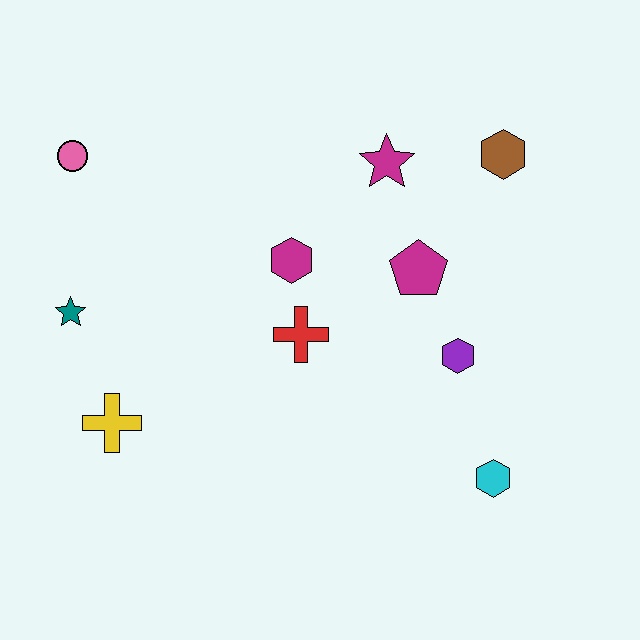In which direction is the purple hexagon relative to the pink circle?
The purple hexagon is to the right of the pink circle.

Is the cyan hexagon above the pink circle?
No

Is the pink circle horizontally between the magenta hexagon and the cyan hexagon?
No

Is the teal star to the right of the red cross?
No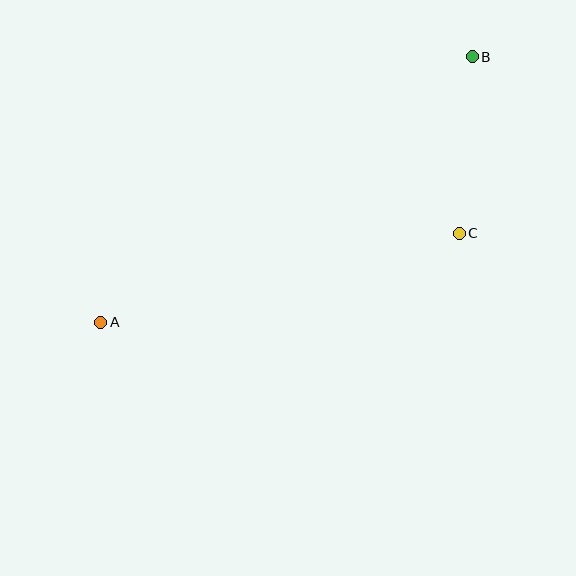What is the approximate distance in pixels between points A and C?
The distance between A and C is approximately 369 pixels.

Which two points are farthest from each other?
Points A and B are farthest from each other.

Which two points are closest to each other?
Points B and C are closest to each other.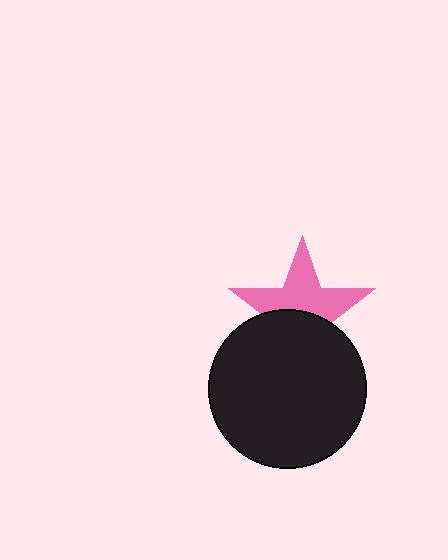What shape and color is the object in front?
The object in front is a black circle.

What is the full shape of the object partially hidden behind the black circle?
The partially hidden object is a pink star.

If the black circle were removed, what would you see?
You would see the complete pink star.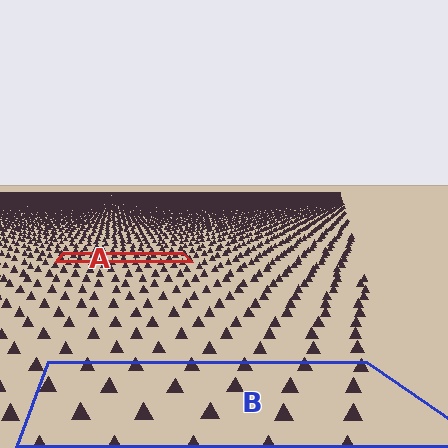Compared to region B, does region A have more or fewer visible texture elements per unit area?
Region A has more texture elements per unit area — they are packed more densely because it is farther away.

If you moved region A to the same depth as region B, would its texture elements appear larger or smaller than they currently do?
They would appear larger. At a closer depth, the same texture elements are projected at a bigger on-screen size.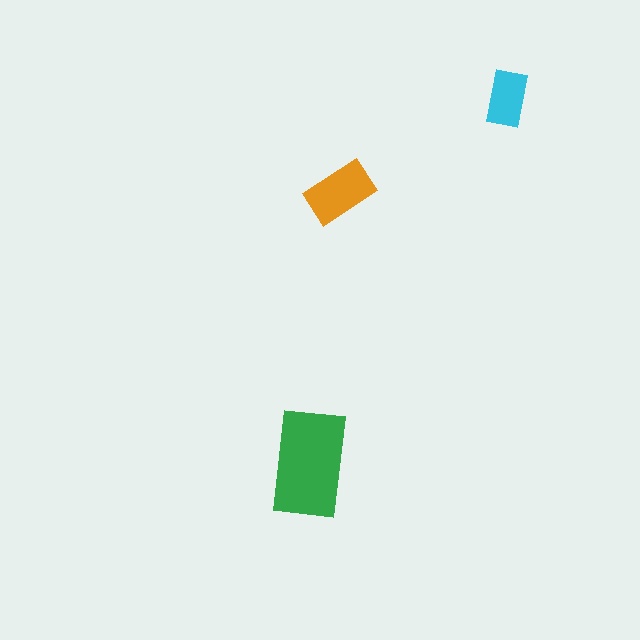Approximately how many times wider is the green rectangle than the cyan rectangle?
About 2 times wider.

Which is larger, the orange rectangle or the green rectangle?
The green one.